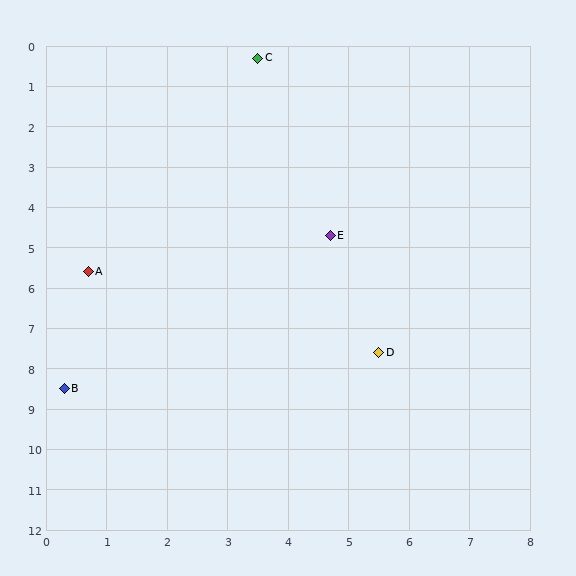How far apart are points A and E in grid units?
Points A and E are about 4.1 grid units apart.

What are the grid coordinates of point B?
Point B is at approximately (0.3, 8.5).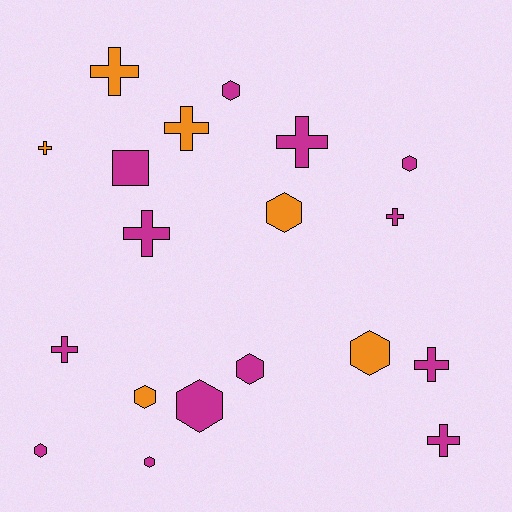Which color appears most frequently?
Magenta, with 13 objects.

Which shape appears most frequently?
Cross, with 9 objects.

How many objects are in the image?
There are 19 objects.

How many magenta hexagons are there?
There are 6 magenta hexagons.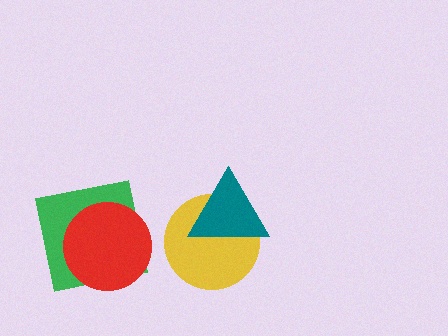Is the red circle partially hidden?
No, no other shape covers it.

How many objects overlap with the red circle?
1 object overlaps with the red circle.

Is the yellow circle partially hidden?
Yes, it is partially covered by another shape.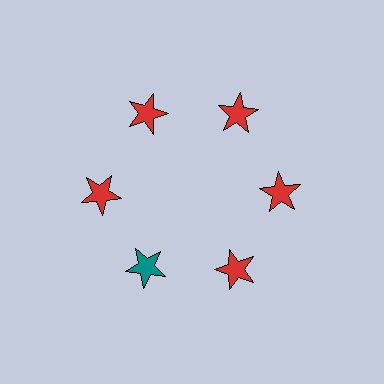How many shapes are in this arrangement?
There are 6 shapes arranged in a ring pattern.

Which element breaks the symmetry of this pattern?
The teal star at roughly the 7 o'clock position breaks the symmetry. All other shapes are red stars.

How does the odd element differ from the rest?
It has a different color: teal instead of red.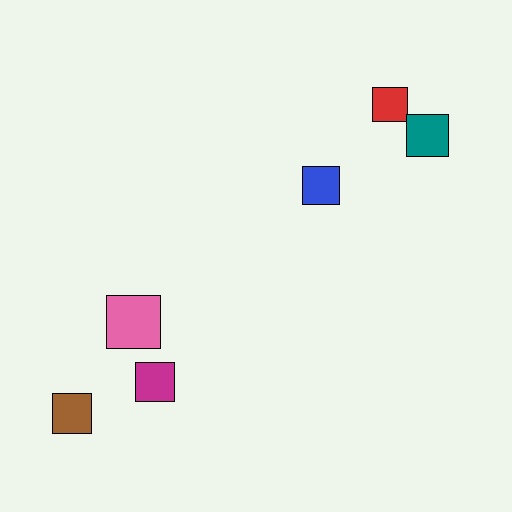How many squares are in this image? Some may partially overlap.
There are 6 squares.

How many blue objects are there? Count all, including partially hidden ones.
There is 1 blue object.